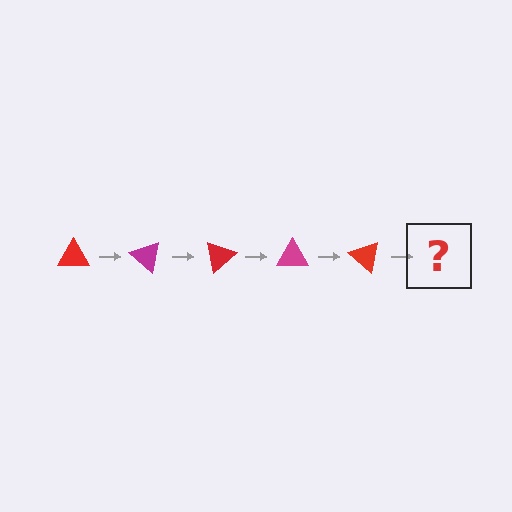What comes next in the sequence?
The next element should be a magenta triangle, rotated 200 degrees from the start.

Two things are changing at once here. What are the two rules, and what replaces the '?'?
The two rules are that it rotates 40 degrees each step and the color cycles through red and magenta. The '?' should be a magenta triangle, rotated 200 degrees from the start.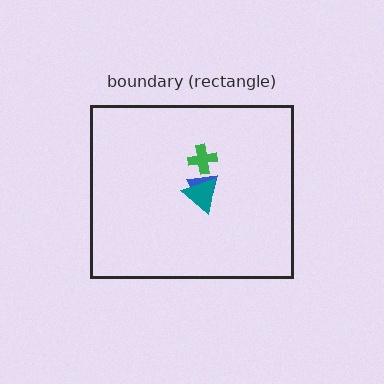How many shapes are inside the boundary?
3 inside, 0 outside.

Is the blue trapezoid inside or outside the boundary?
Inside.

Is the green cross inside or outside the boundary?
Inside.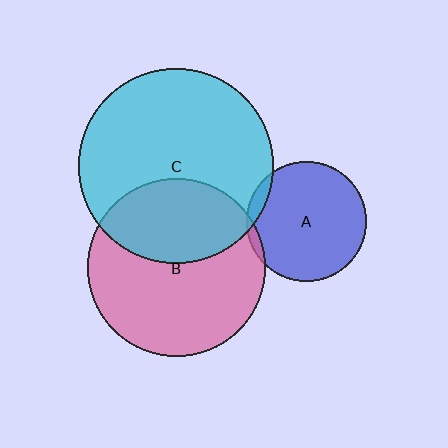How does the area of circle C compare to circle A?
Approximately 2.6 times.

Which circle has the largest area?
Circle C (cyan).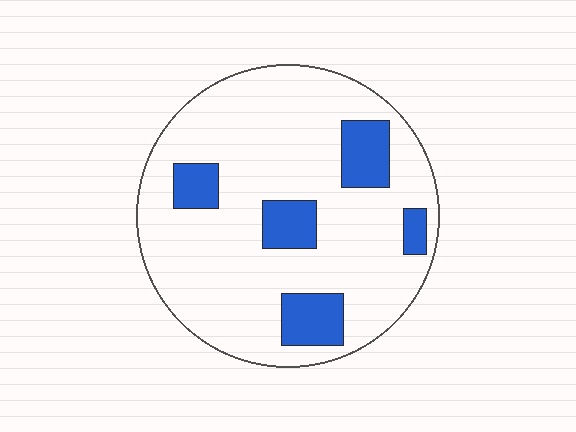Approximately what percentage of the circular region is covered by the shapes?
Approximately 15%.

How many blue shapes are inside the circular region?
5.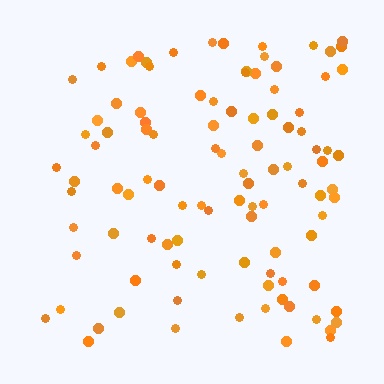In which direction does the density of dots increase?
From left to right, with the right side densest.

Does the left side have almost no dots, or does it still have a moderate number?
Still a moderate number, just noticeably fewer than the right.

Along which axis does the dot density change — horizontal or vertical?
Horizontal.